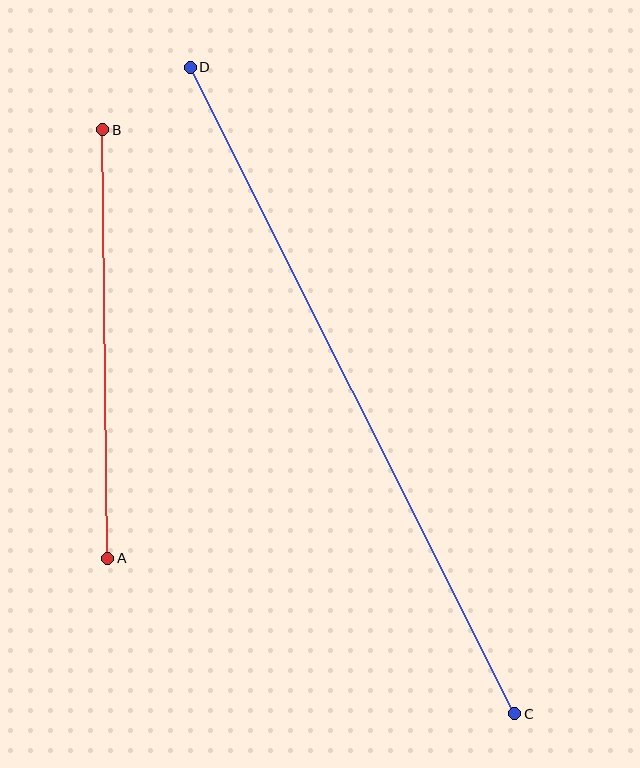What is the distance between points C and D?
The distance is approximately 723 pixels.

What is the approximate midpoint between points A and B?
The midpoint is at approximately (105, 344) pixels.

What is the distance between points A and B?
The distance is approximately 429 pixels.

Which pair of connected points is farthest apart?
Points C and D are farthest apart.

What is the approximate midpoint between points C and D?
The midpoint is at approximately (353, 390) pixels.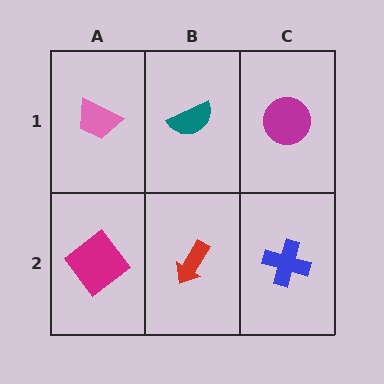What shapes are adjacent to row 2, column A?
A pink trapezoid (row 1, column A), a red arrow (row 2, column B).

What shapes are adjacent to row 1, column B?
A red arrow (row 2, column B), a pink trapezoid (row 1, column A), a magenta circle (row 1, column C).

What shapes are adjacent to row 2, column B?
A teal semicircle (row 1, column B), a magenta diamond (row 2, column A), a blue cross (row 2, column C).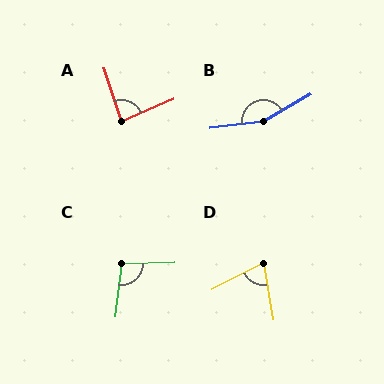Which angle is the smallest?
D, at approximately 72 degrees.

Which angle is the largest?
B, at approximately 157 degrees.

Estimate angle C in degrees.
Approximately 99 degrees.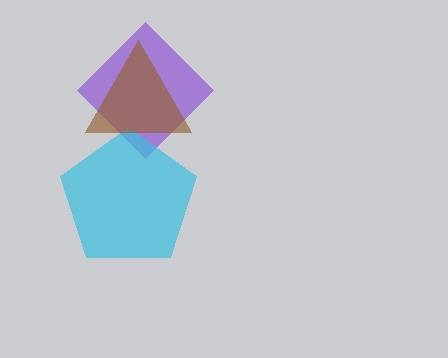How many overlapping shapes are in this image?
There are 3 overlapping shapes in the image.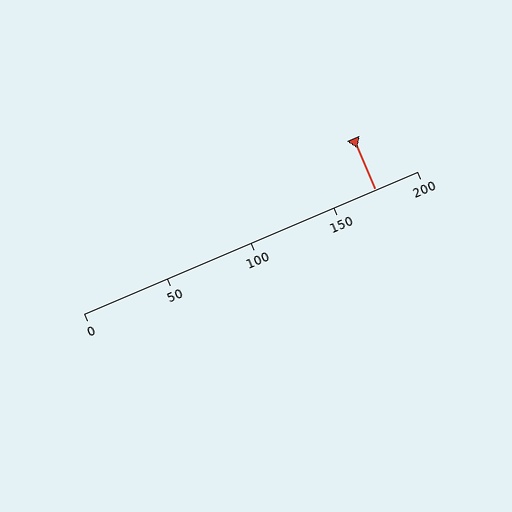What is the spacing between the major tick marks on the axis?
The major ticks are spaced 50 apart.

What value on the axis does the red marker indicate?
The marker indicates approximately 175.